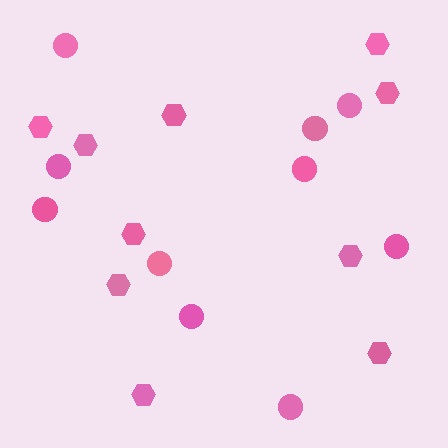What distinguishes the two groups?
There are 2 groups: one group of circles (10) and one group of hexagons (10).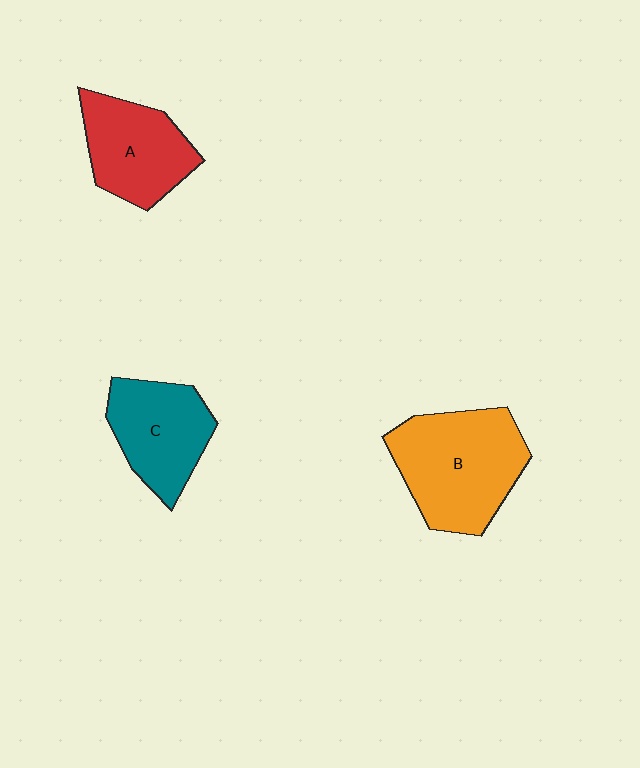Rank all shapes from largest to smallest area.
From largest to smallest: B (orange), A (red), C (teal).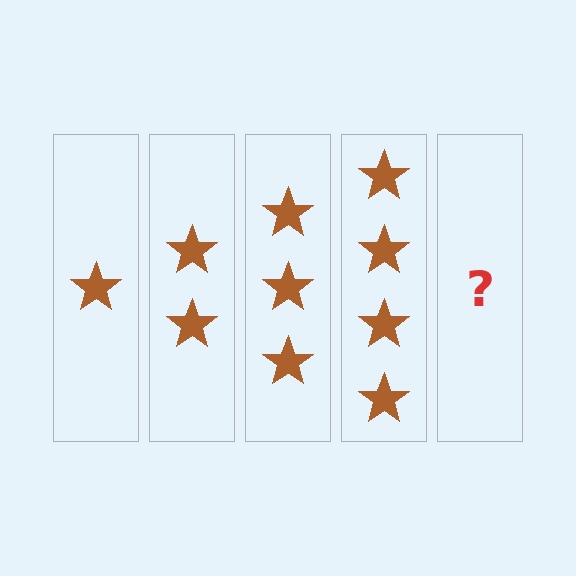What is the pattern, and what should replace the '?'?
The pattern is that each step adds one more star. The '?' should be 5 stars.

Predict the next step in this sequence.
The next step is 5 stars.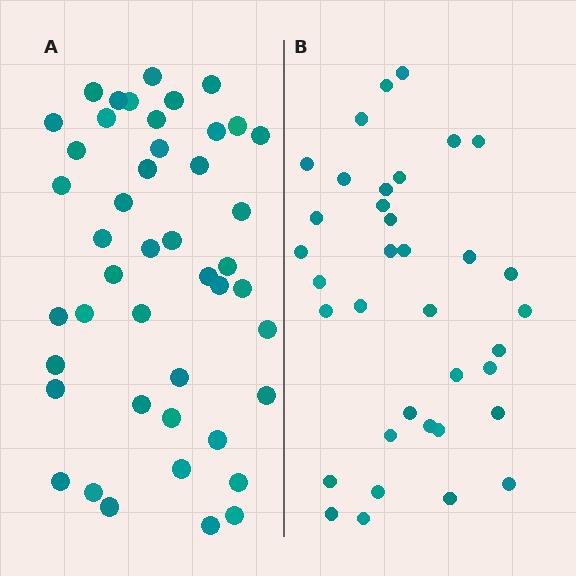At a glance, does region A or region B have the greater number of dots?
Region A (the left region) has more dots.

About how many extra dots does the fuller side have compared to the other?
Region A has roughly 8 or so more dots than region B.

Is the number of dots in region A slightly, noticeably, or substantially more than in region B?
Region A has noticeably more, but not dramatically so. The ratio is roughly 1.2 to 1.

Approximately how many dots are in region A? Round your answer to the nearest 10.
About 40 dots. (The exact count is 45, which rounds to 40.)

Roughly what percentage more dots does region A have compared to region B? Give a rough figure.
About 25% more.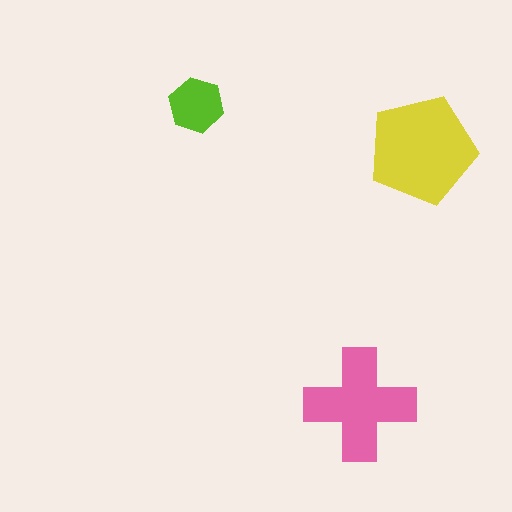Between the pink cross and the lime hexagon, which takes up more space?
The pink cross.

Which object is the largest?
The yellow pentagon.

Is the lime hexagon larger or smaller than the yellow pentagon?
Smaller.